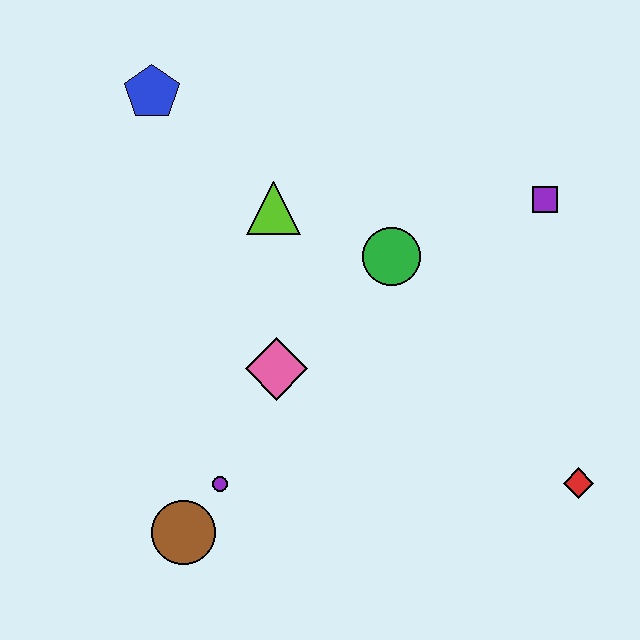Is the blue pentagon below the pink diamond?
No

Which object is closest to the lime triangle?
The green circle is closest to the lime triangle.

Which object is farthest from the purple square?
The brown circle is farthest from the purple square.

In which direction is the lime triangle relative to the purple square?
The lime triangle is to the left of the purple square.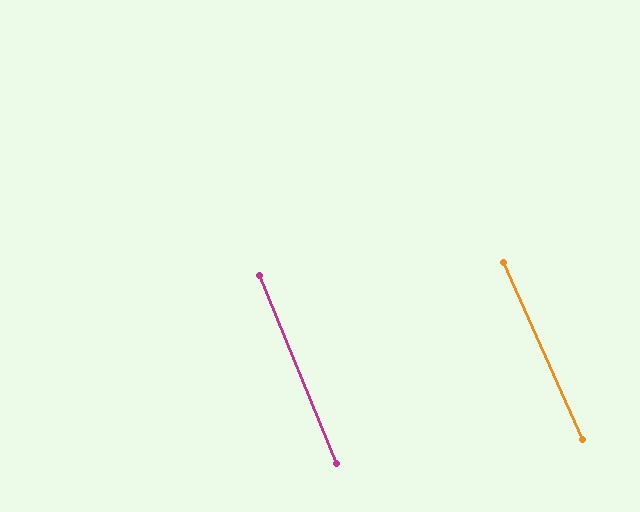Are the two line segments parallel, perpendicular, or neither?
Parallel — their directions differ by only 1.6°.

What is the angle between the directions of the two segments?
Approximately 2 degrees.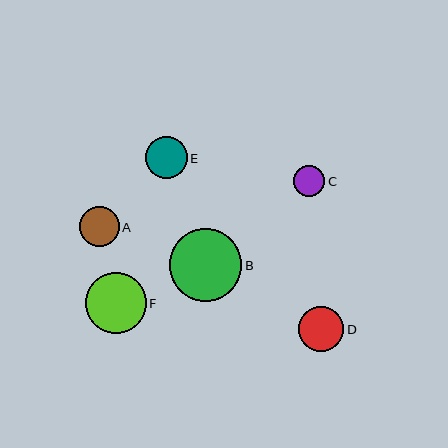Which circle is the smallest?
Circle C is the smallest with a size of approximately 31 pixels.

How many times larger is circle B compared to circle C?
Circle B is approximately 2.3 times the size of circle C.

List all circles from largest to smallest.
From largest to smallest: B, F, D, E, A, C.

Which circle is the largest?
Circle B is the largest with a size of approximately 73 pixels.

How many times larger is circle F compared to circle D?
Circle F is approximately 1.4 times the size of circle D.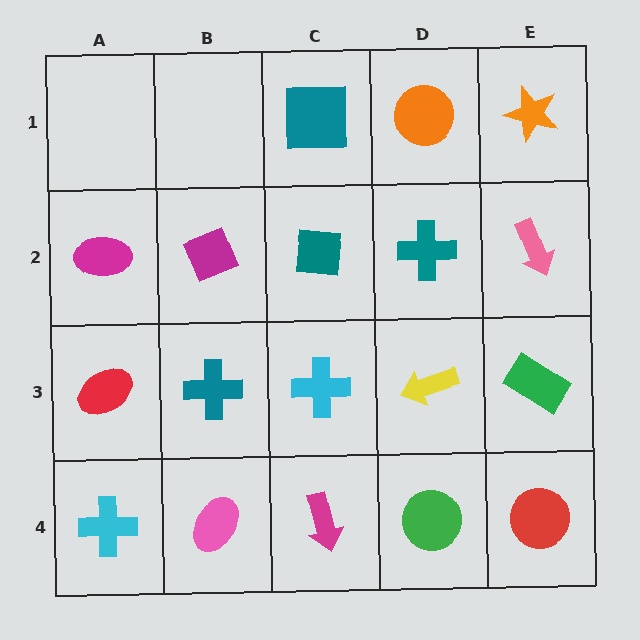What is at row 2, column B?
A magenta diamond.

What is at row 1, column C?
A teal square.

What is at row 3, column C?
A cyan cross.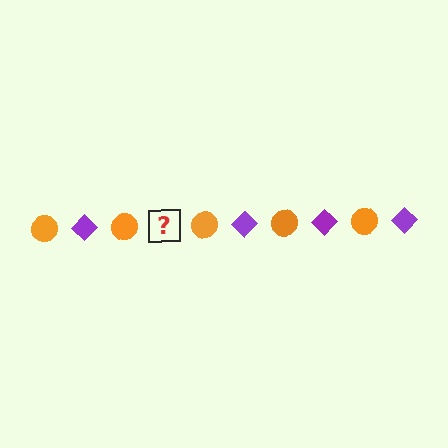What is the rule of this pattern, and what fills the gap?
The rule is that the pattern alternates between orange circle and purple diamond. The gap should be filled with a purple diamond.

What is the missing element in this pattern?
The missing element is a purple diamond.